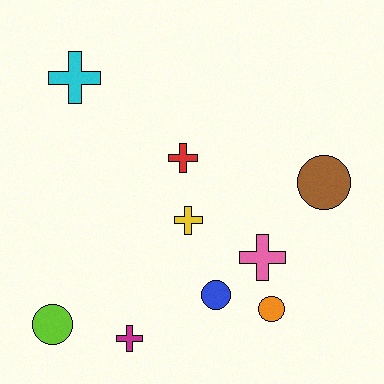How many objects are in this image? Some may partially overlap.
There are 9 objects.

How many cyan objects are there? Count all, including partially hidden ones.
There is 1 cyan object.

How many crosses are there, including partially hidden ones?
There are 5 crosses.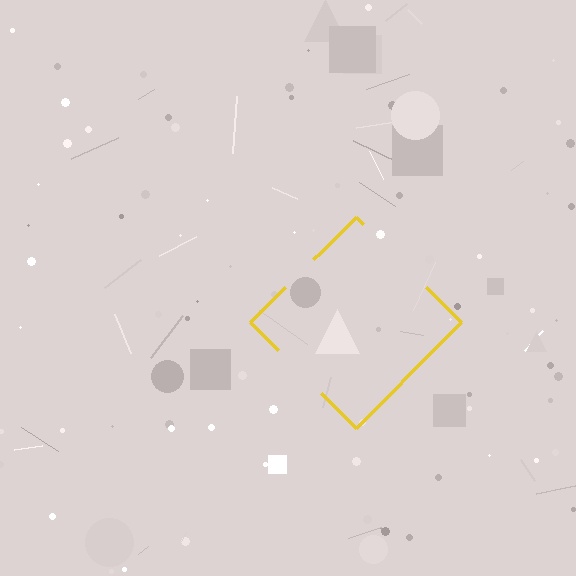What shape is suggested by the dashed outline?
The dashed outline suggests a diamond.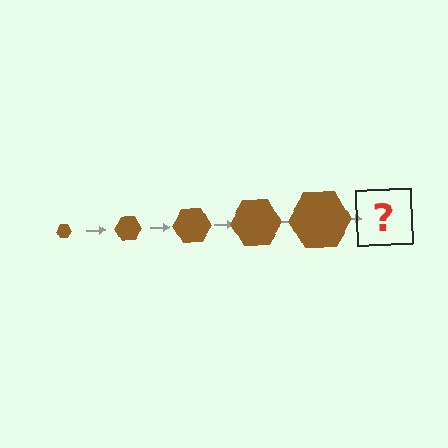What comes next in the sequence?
The next element should be a brown hexagon, larger than the previous one.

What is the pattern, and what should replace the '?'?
The pattern is that the hexagon gets progressively larger each step. The '?' should be a brown hexagon, larger than the previous one.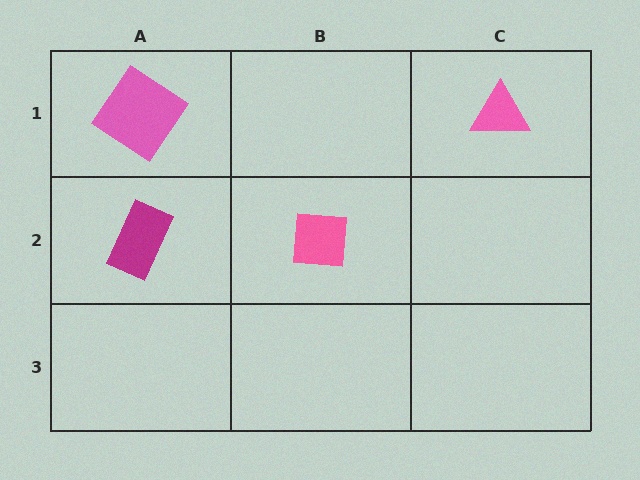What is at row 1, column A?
A pink diamond.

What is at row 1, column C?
A pink triangle.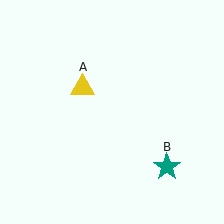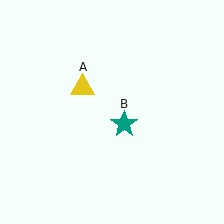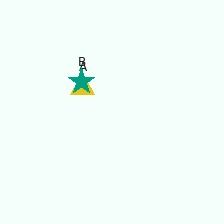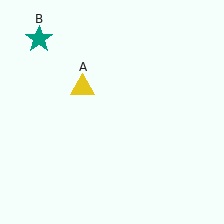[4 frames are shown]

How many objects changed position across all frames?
1 object changed position: teal star (object B).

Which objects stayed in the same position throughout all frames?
Yellow triangle (object A) remained stationary.